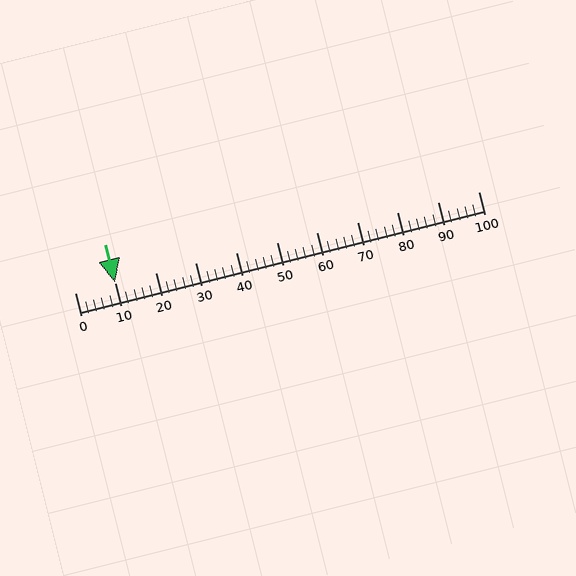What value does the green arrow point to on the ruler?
The green arrow points to approximately 10.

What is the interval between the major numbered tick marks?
The major tick marks are spaced 10 units apart.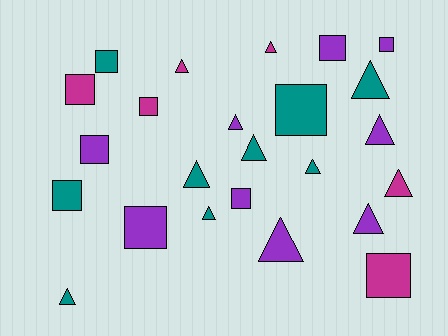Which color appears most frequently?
Purple, with 9 objects.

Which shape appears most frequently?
Triangle, with 13 objects.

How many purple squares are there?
There are 5 purple squares.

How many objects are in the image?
There are 24 objects.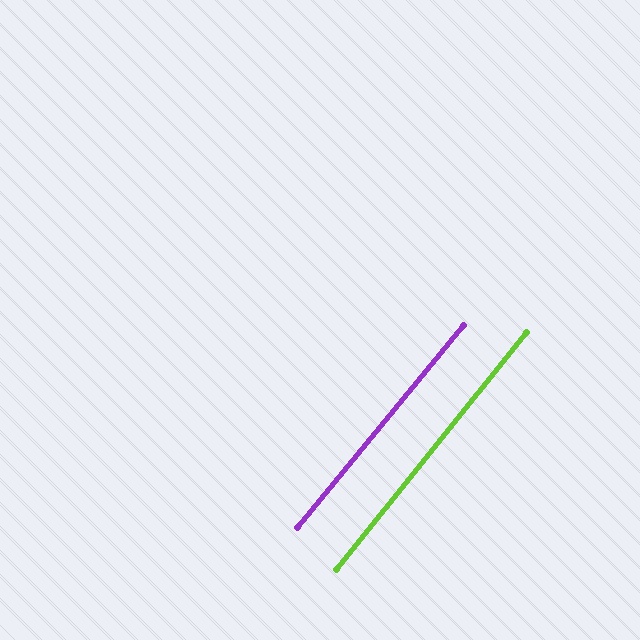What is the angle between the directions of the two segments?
Approximately 1 degree.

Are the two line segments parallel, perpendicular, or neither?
Parallel — their directions differ by only 0.6°.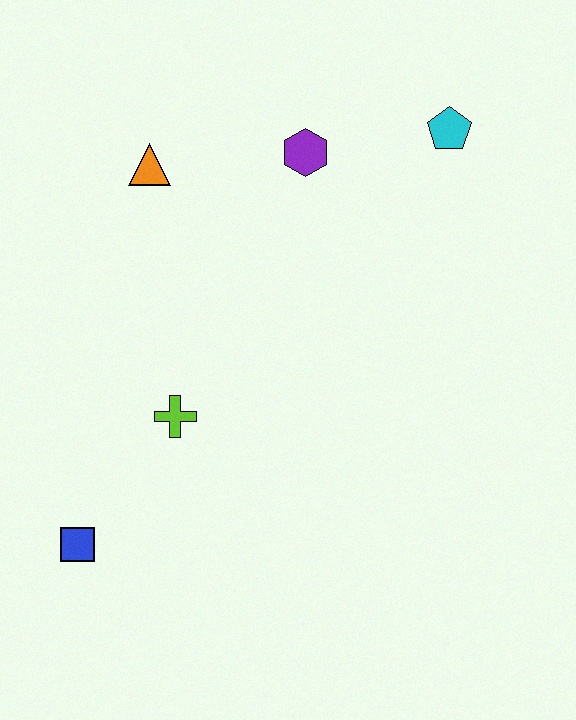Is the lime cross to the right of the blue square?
Yes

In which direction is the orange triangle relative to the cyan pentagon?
The orange triangle is to the left of the cyan pentagon.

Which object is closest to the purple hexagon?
The cyan pentagon is closest to the purple hexagon.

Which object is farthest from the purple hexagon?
The blue square is farthest from the purple hexagon.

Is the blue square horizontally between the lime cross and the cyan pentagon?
No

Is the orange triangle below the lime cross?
No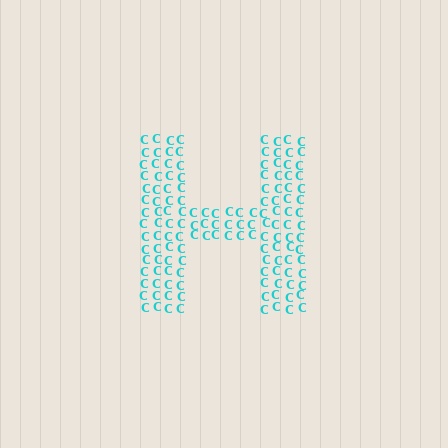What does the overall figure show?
The overall figure shows the letter H.